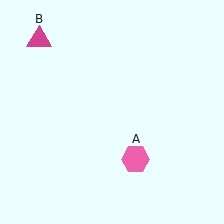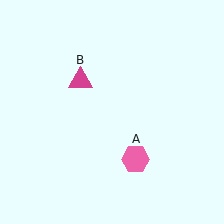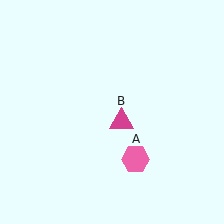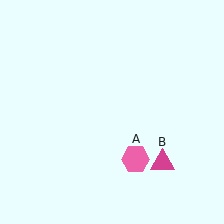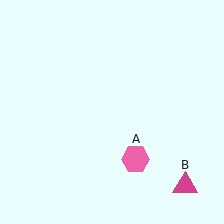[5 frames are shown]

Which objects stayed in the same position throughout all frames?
Pink hexagon (object A) remained stationary.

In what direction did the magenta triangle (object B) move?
The magenta triangle (object B) moved down and to the right.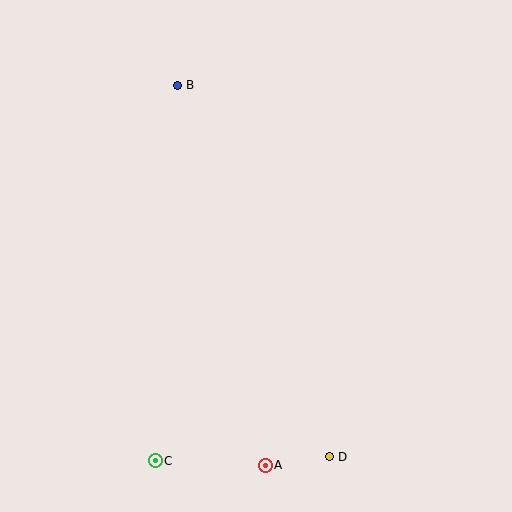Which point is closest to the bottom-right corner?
Point D is closest to the bottom-right corner.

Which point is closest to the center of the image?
Point B at (177, 86) is closest to the center.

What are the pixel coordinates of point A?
Point A is at (265, 465).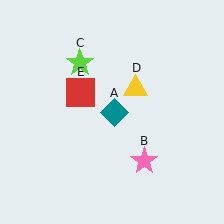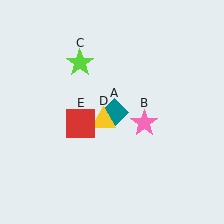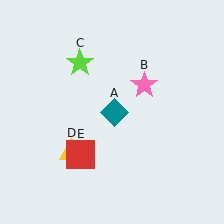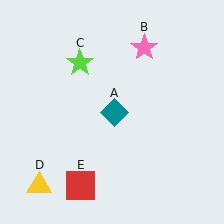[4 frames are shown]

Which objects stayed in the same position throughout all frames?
Teal diamond (object A) and lime star (object C) remained stationary.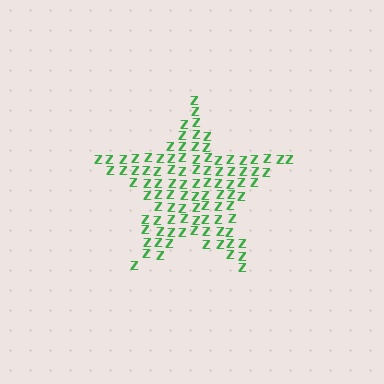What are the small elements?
The small elements are letter Z's.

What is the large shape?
The large shape is a star.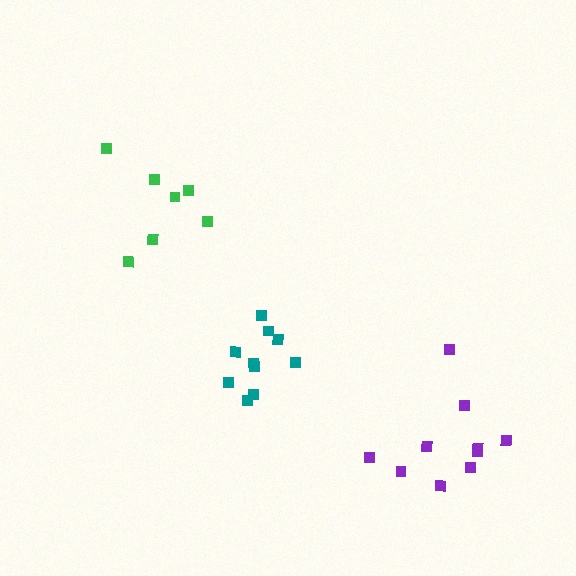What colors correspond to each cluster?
The clusters are colored: teal, green, purple.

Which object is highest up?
The green cluster is topmost.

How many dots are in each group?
Group 1: 10 dots, Group 2: 7 dots, Group 3: 10 dots (27 total).